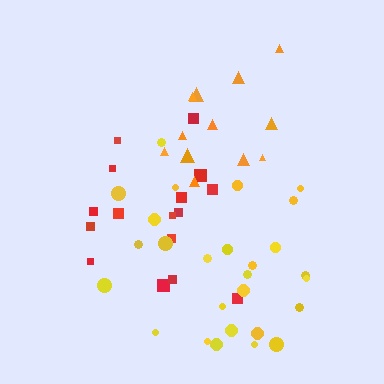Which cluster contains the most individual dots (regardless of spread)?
Yellow (27).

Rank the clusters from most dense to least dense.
red, orange, yellow.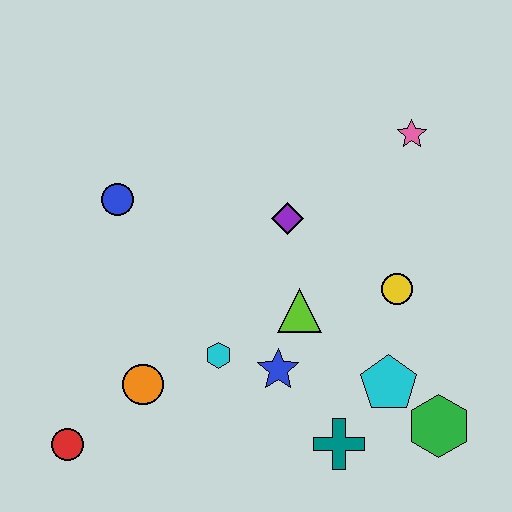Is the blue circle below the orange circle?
No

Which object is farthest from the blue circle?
The green hexagon is farthest from the blue circle.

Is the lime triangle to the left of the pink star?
Yes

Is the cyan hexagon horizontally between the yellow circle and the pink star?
No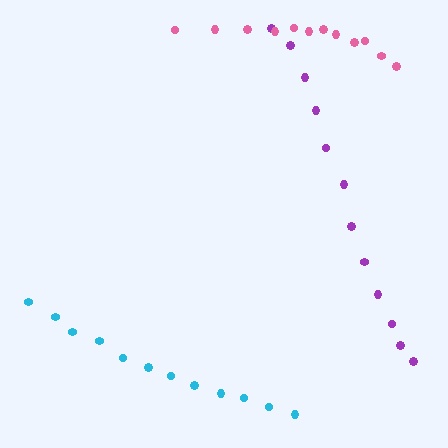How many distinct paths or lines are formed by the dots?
There are 3 distinct paths.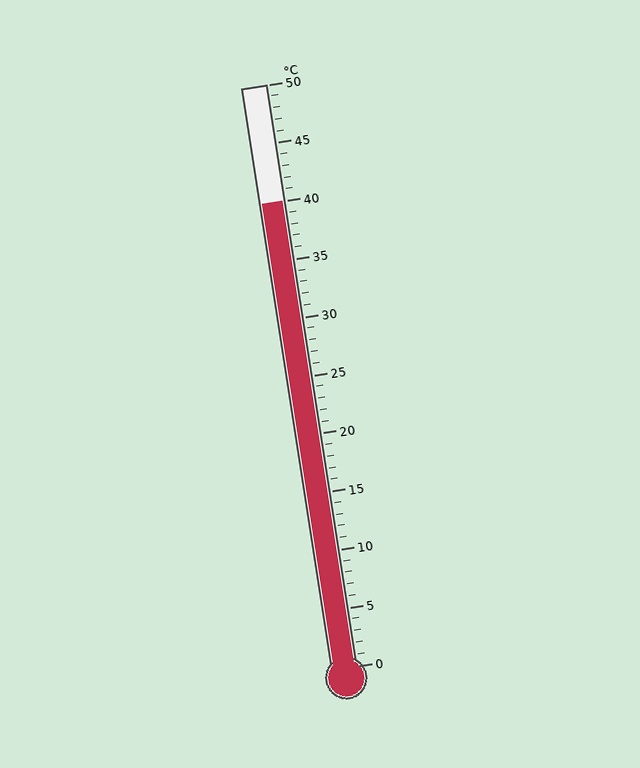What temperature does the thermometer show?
The thermometer shows approximately 40°C.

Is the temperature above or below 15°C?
The temperature is above 15°C.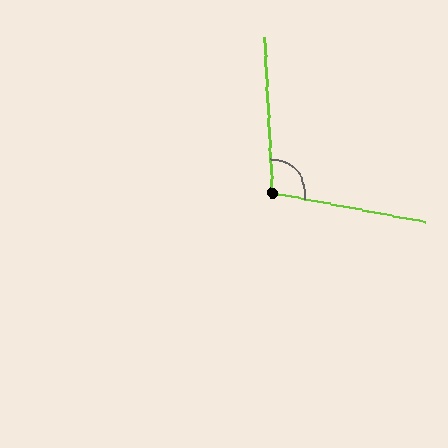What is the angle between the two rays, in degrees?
Approximately 103 degrees.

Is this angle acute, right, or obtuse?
It is obtuse.